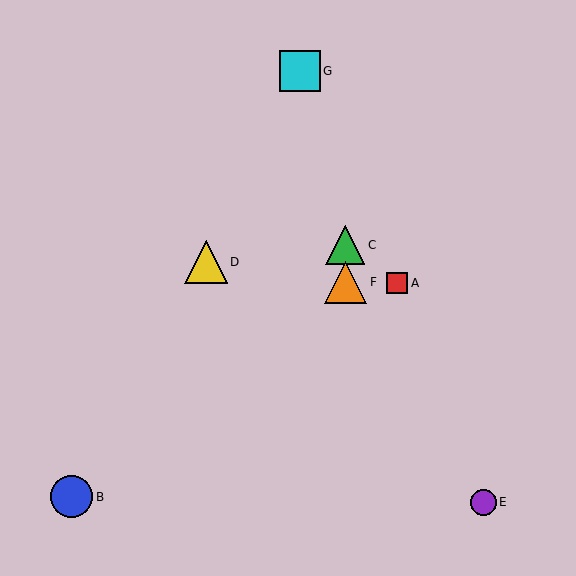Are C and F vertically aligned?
Yes, both are at x≈345.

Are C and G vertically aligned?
No, C is at x≈345 and G is at x≈300.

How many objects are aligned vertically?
2 objects (C, F) are aligned vertically.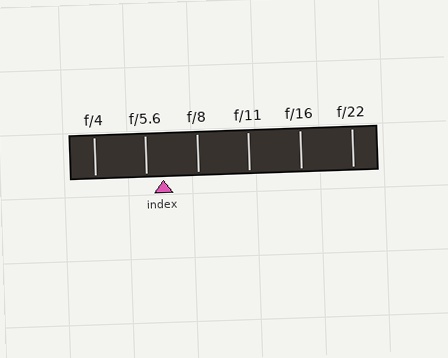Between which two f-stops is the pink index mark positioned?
The index mark is between f/5.6 and f/8.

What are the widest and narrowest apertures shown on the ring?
The widest aperture shown is f/4 and the narrowest is f/22.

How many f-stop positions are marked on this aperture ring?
There are 6 f-stop positions marked.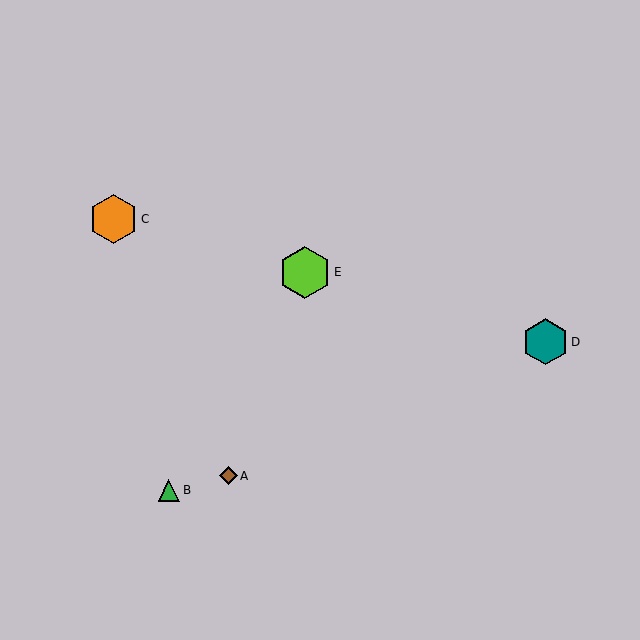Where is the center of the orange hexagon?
The center of the orange hexagon is at (113, 219).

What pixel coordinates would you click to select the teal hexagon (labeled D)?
Click at (545, 342) to select the teal hexagon D.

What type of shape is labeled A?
Shape A is a brown diamond.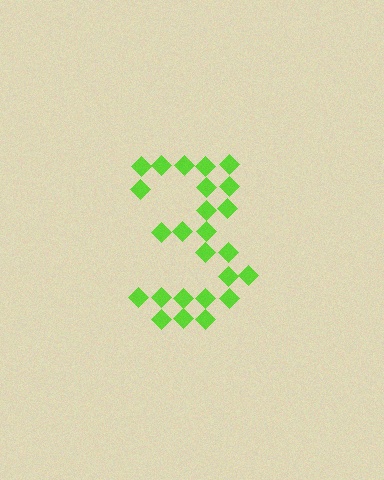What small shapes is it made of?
It is made of small diamonds.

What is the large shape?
The large shape is the digit 3.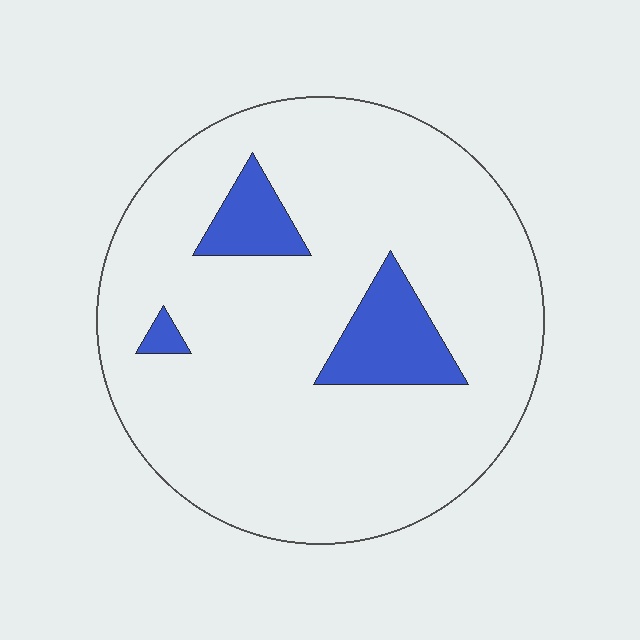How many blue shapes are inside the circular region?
3.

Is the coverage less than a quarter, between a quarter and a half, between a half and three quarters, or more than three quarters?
Less than a quarter.